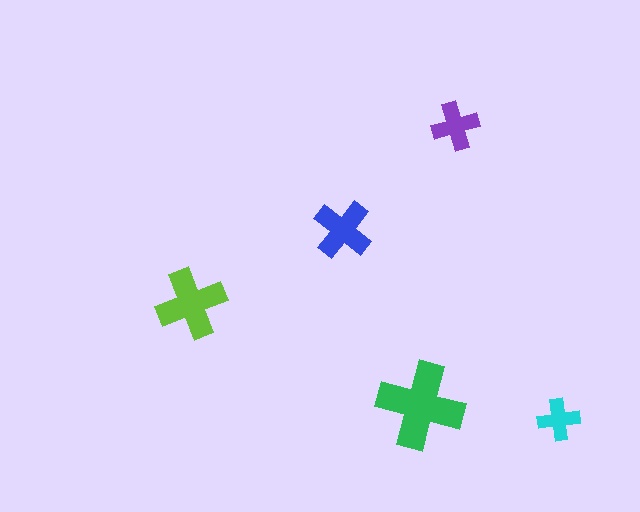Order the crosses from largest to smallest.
the green one, the lime one, the blue one, the purple one, the cyan one.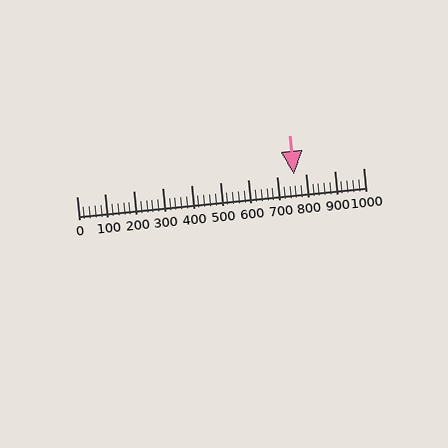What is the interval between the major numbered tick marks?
The major tick marks are spaced 100 units apart.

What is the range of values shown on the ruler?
The ruler shows values from 0 to 1000.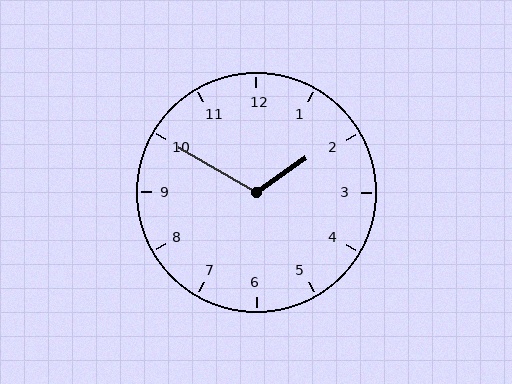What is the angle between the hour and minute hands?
Approximately 115 degrees.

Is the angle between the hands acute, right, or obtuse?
It is obtuse.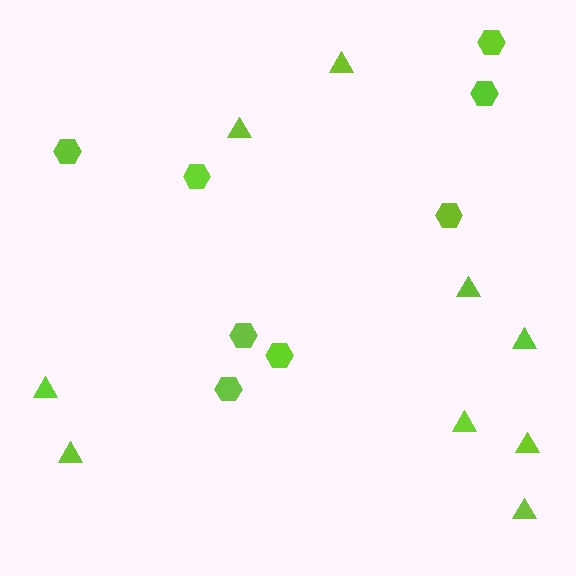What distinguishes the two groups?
There are 2 groups: one group of hexagons (8) and one group of triangles (9).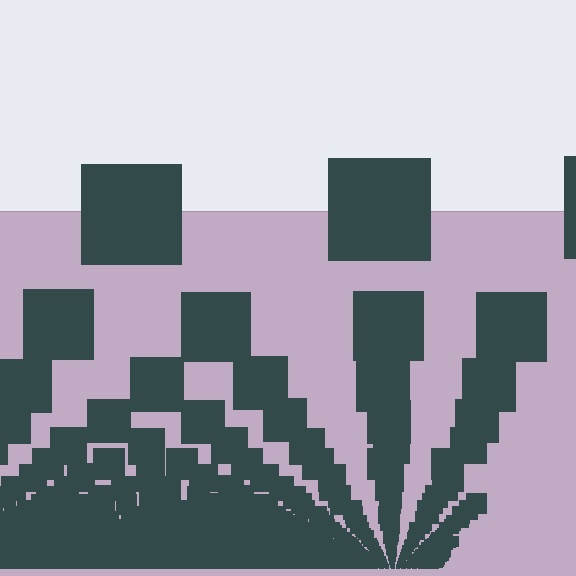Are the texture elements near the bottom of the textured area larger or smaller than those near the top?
Smaller. The gradient is inverted — elements near the bottom are smaller and denser.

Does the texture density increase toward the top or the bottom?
Density increases toward the bottom.